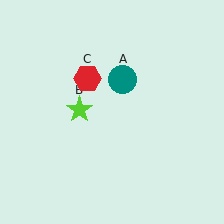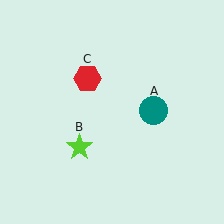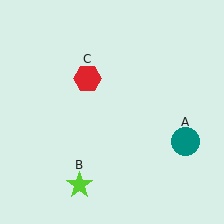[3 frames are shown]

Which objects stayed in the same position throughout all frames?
Red hexagon (object C) remained stationary.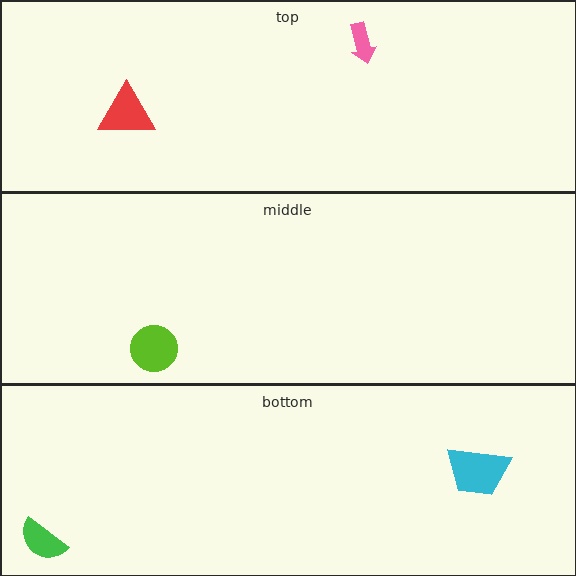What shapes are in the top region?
The pink arrow, the red triangle.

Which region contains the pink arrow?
The top region.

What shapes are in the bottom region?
The cyan trapezoid, the green semicircle.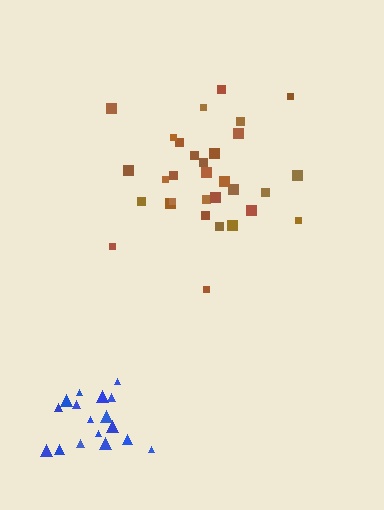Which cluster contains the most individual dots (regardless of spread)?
Brown (31).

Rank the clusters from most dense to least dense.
blue, brown.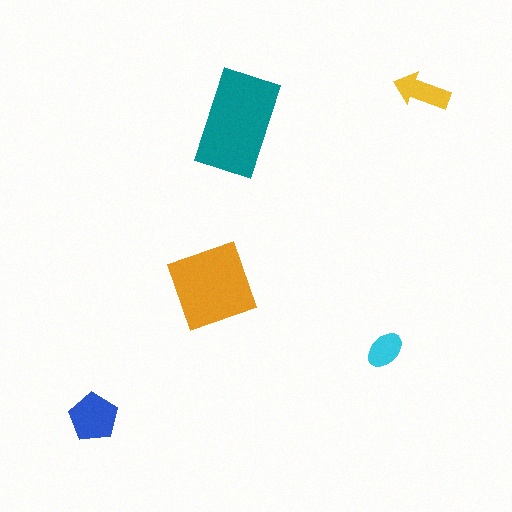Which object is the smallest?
The cyan ellipse.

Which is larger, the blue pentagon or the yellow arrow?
The blue pentagon.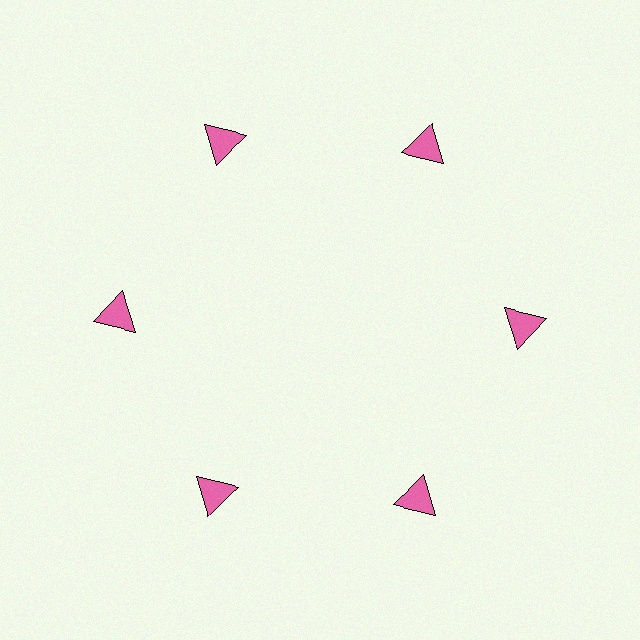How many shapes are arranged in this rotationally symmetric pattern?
There are 6 shapes, arranged in 6 groups of 1.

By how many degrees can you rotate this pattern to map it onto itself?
The pattern maps onto itself every 60 degrees of rotation.